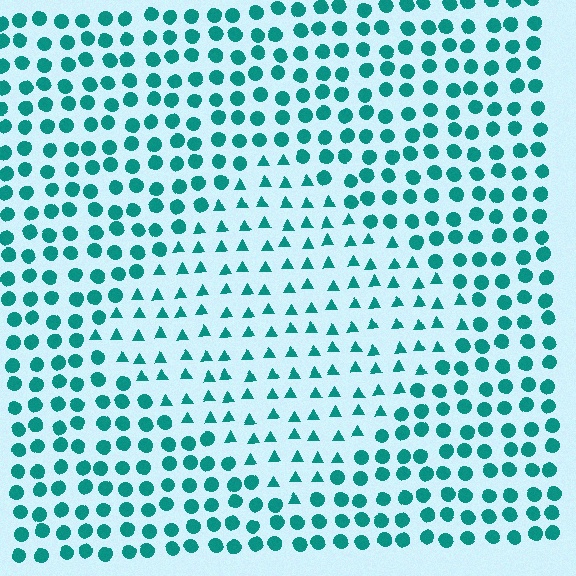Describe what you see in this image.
The image is filled with small teal elements arranged in a uniform grid. A diamond-shaped region contains triangles, while the surrounding area contains circles. The boundary is defined purely by the change in element shape.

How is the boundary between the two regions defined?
The boundary is defined by a change in element shape: triangles inside vs. circles outside. All elements share the same color and spacing.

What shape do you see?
I see a diamond.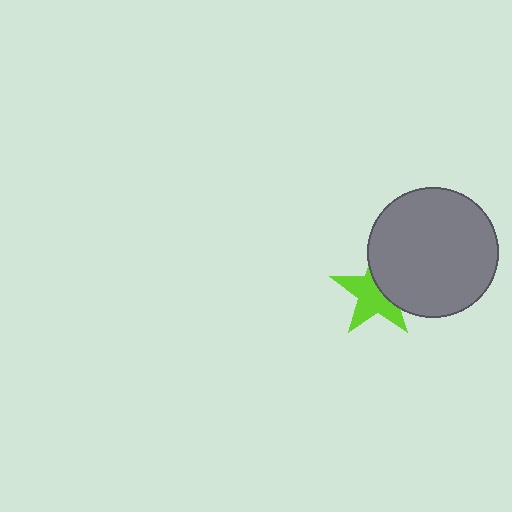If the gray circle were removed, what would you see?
You would see the complete lime star.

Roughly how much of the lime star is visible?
About half of it is visible (roughly 60%).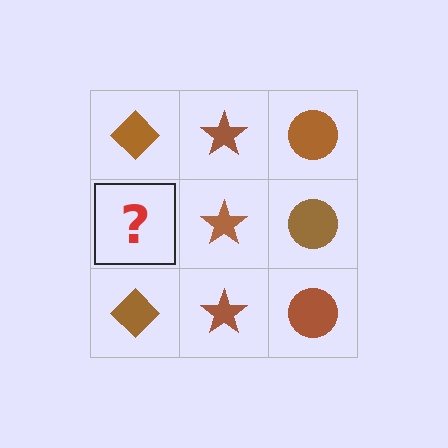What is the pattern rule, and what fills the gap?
The rule is that each column has a consistent shape. The gap should be filled with a brown diamond.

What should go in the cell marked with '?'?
The missing cell should contain a brown diamond.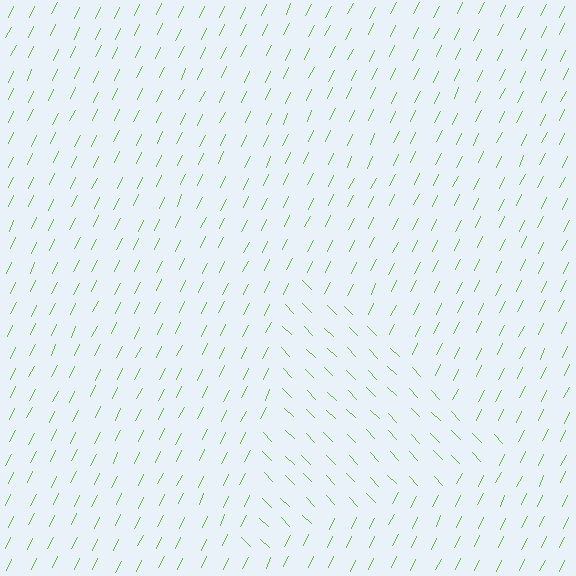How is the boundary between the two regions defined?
The boundary is defined purely by a change in line orientation (approximately 70 degrees difference). All lines are the same color and thickness.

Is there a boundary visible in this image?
Yes, there is a texture boundary formed by a change in line orientation.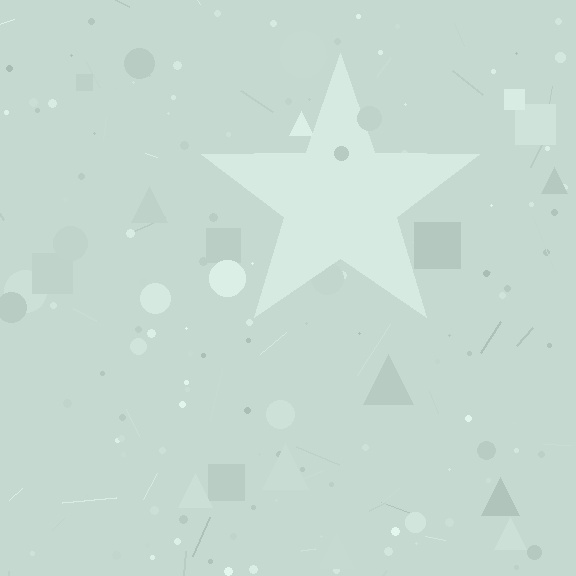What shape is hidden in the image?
A star is hidden in the image.